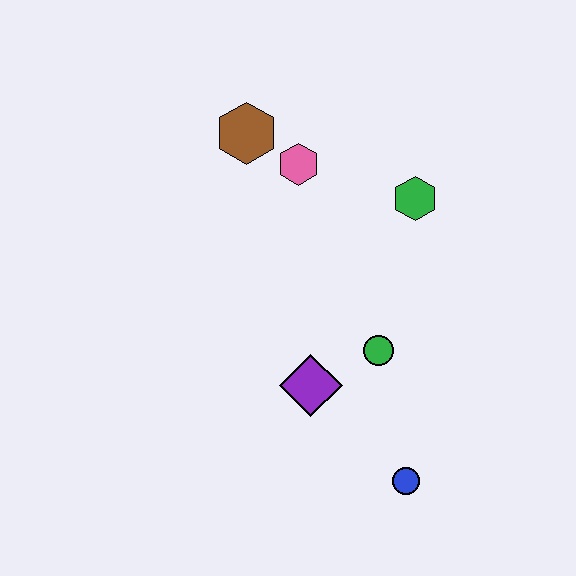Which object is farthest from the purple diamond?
The brown hexagon is farthest from the purple diamond.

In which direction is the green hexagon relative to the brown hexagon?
The green hexagon is to the right of the brown hexagon.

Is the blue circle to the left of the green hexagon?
Yes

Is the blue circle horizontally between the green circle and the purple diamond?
No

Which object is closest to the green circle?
The purple diamond is closest to the green circle.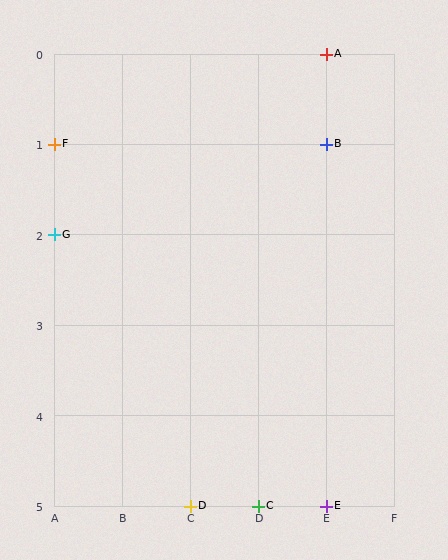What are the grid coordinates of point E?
Point E is at grid coordinates (E, 5).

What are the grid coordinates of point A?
Point A is at grid coordinates (E, 0).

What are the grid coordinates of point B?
Point B is at grid coordinates (E, 1).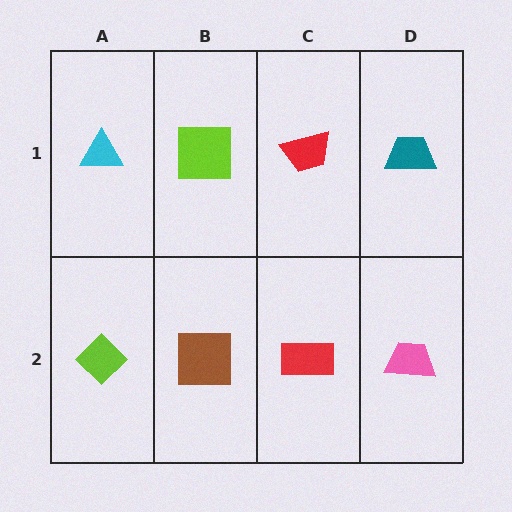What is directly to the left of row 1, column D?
A red trapezoid.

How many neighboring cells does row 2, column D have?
2.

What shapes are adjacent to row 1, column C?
A red rectangle (row 2, column C), a lime square (row 1, column B), a teal trapezoid (row 1, column D).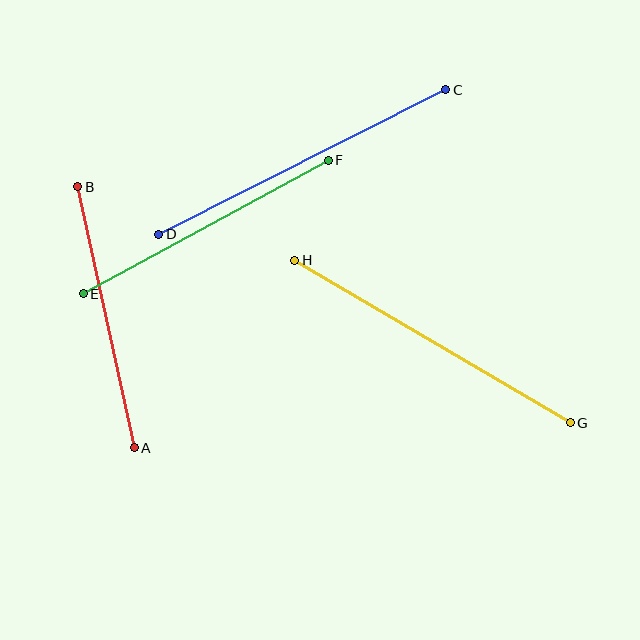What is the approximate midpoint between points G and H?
The midpoint is at approximately (432, 341) pixels.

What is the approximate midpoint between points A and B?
The midpoint is at approximately (106, 317) pixels.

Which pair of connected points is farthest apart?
Points C and D are farthest apart.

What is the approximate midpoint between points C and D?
The midpoint is at approximately (302, 162) pixels.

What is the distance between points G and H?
The distance is approximately 320 pixels.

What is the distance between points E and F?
The distance is approximately 279 pixels.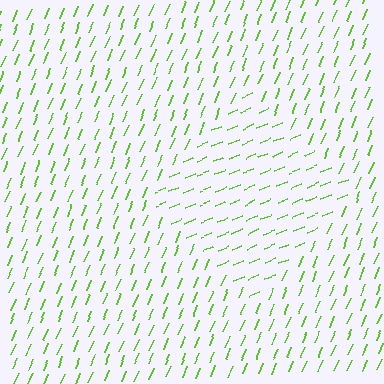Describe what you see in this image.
The image is filled with small lime line segments. A diamond region in the image has lines oriented differently from the surrounding lines, creating a visible texture boundary.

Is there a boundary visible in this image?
Yes, there is a texture boundary formed by a change in line orientation.